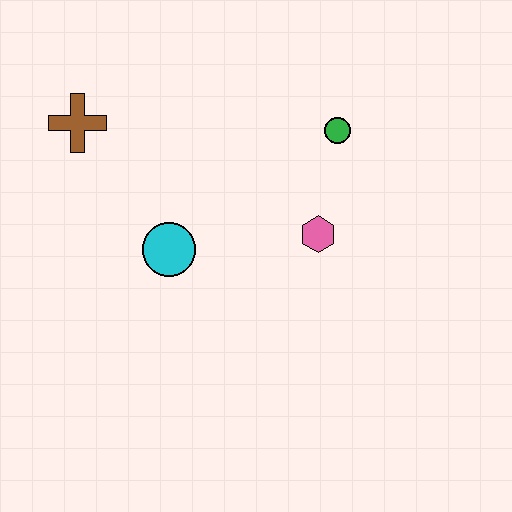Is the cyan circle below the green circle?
Yes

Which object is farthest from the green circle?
The brown cross is farthest from the green circle.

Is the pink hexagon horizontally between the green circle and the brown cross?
Yes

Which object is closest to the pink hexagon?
The green circle is closest to the pink hexagon.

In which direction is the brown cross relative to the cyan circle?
The brown cross is above the cyan circle.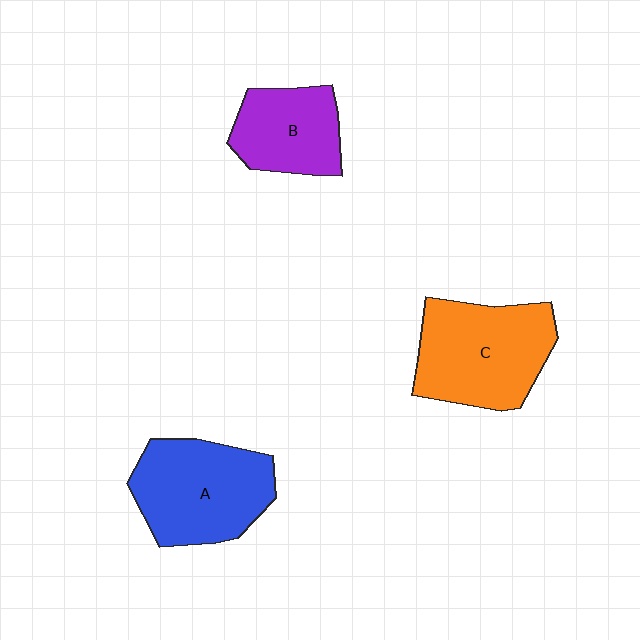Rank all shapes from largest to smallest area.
From largest to smallest: C (orange), A (blue), B (purple).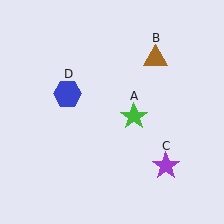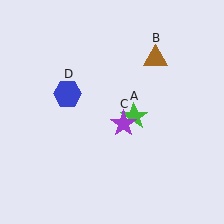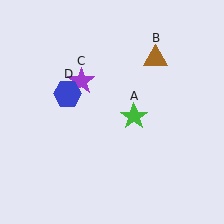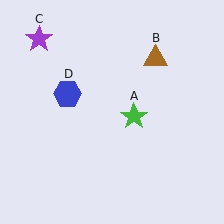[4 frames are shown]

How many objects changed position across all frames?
1 object changed position: purple star (object C).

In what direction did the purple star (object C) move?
The purple star (object C) moved up and to the left.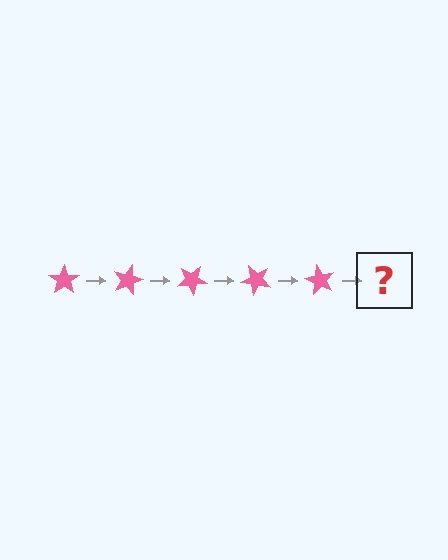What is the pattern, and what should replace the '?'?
The pattern is that the star rotates 15 degrees each step. The '?' should be a pink star rotated 75 degrees.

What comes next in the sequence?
The next element should be a pink star rotated 75 degrees.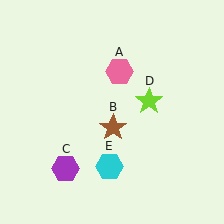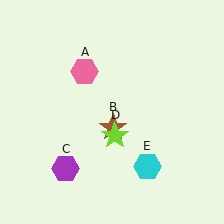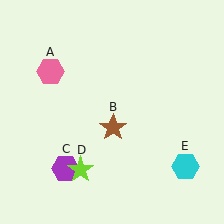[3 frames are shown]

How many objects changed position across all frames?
3 objects changed position: pink hexagon (object A), lime star (object D), cyan hexagon (object E).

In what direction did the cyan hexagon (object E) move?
The cyan hexagon (object E) moved right.